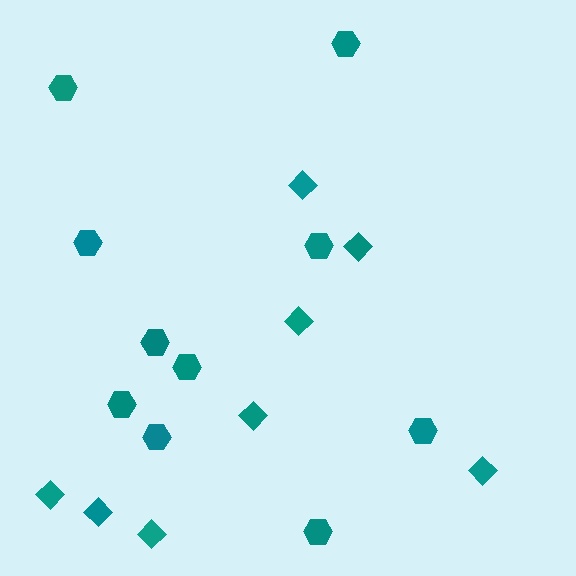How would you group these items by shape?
There are 2 groups: one group of hexagons (10) and one group of diamonds (8).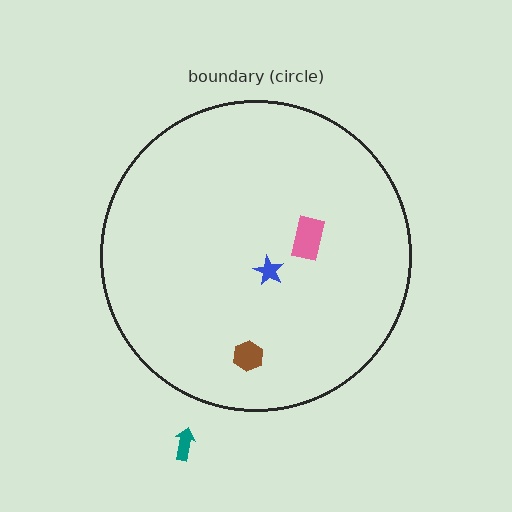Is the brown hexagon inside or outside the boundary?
Inside.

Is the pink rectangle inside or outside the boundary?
Inside.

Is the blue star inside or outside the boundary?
Inside.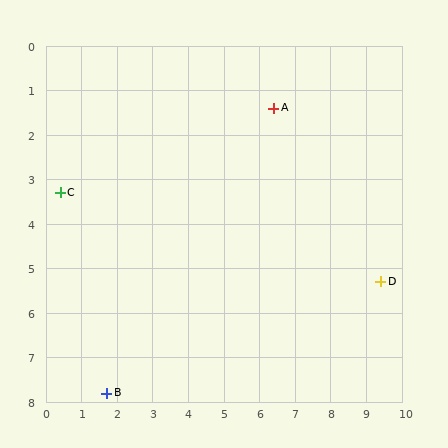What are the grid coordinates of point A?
Point A is at approximately (6.4, 1.4).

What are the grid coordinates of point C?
Point C is at approximately (0.4, 3.3).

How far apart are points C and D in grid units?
Points C and D are about 9.2 grid units apart.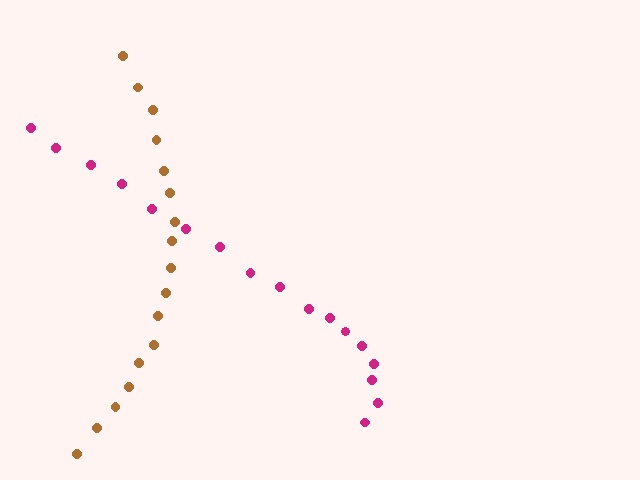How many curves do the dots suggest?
There are 2 distinct paths.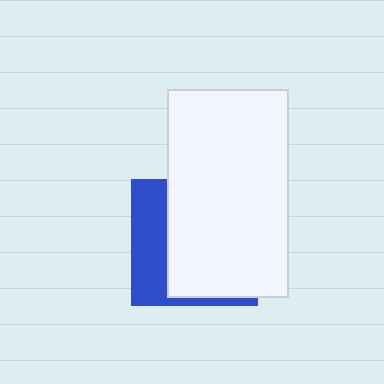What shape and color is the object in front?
The object in front is a white rectangle.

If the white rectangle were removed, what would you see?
You would see the complete blue square.